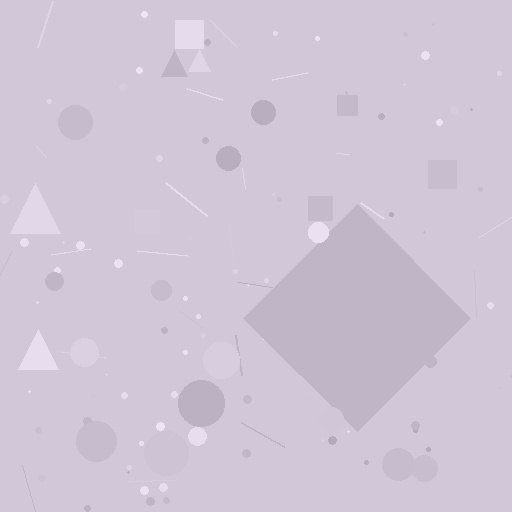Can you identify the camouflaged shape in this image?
The camouflaged shape is a diamond.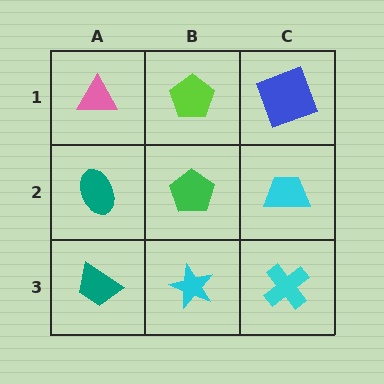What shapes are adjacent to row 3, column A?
A teal ellipse (row 2, column A), a cyan star (row 3, column B).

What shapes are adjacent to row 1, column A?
A teal ellipse (row 2, column A), a lime pentagon (row 1, column B).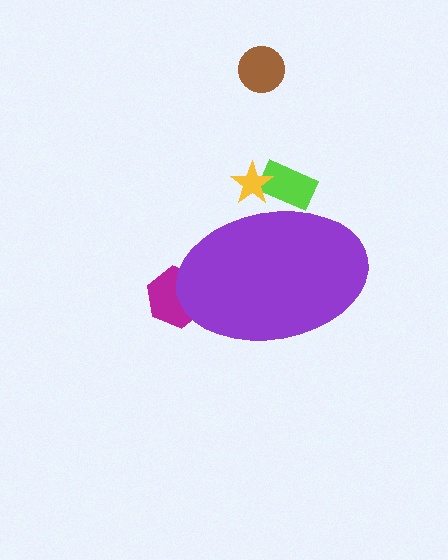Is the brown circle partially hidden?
No, the brown circle is fully visible.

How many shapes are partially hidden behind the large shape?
3 shapes are partially hidden.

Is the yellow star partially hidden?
Yes, the yellow star is partially hidden behind the purple ellipse.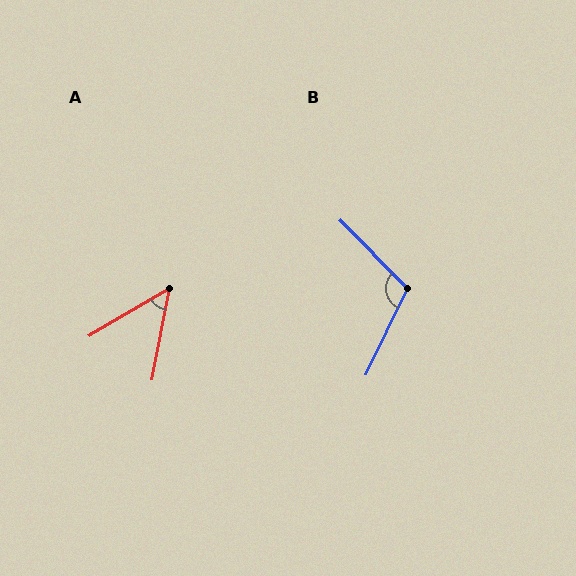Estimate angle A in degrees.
Approximately 49 degrees.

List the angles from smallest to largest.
A (49°), B (110°).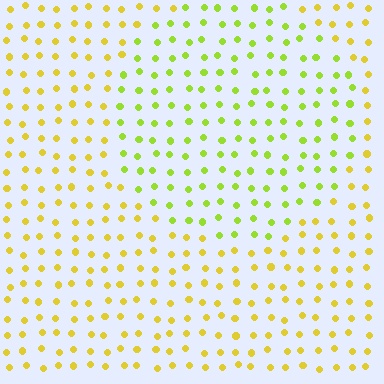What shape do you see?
I see a circle.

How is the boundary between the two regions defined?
The boundary is defined purely by a slight shift in hue (about 31 degrees). Spacing, size, and orientation are identical on both sides.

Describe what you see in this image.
The image is filled with small yellow elements in a uniform arrangement. A circle-shaped region is visible where the elements are tinted to a slightly different hue, forming a subtle color boundary.